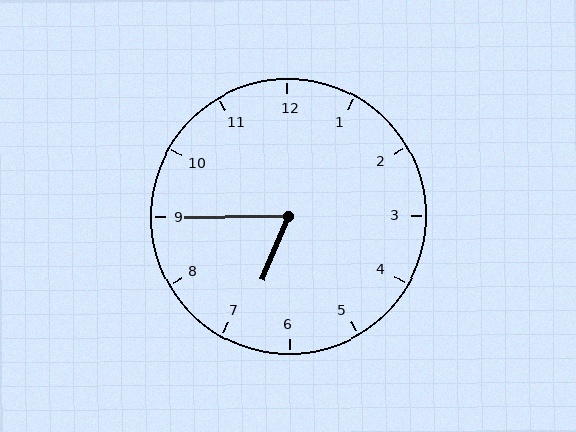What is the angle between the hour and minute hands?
Approximately 68 degrees.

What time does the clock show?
6:45.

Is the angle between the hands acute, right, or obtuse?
It is acute.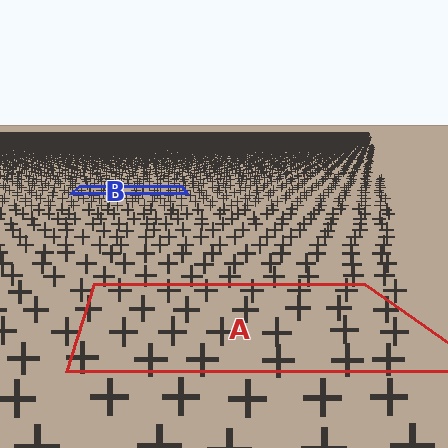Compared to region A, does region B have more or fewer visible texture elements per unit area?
Region B has more texture elements per unit area — they are packed more densely because it is farther away.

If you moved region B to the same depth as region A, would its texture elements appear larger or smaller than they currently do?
They would appear larger. At a closer depth, the same texture elements are projected at a bigger on-screen size.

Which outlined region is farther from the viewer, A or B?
Region B is farther from the viewer — the texture elements inside it appear smaller and more densely packed.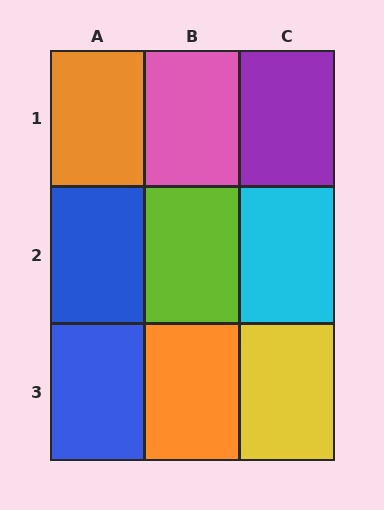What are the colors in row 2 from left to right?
Blue, lime, cyan.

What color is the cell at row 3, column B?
Orange.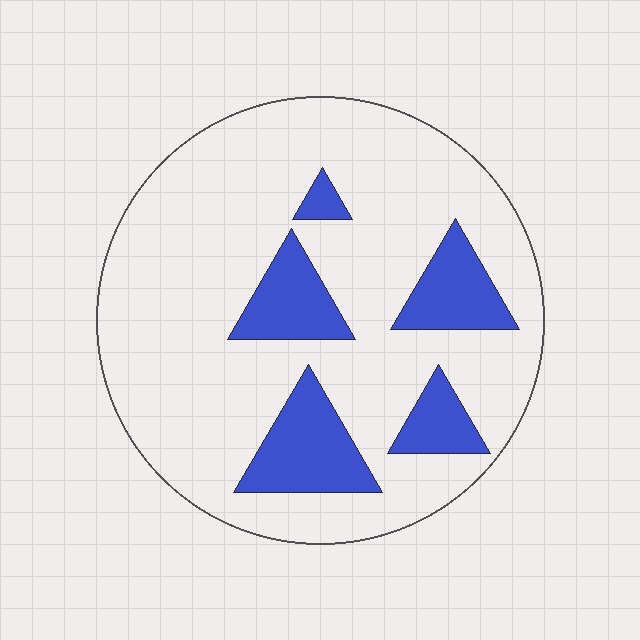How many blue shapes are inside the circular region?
5.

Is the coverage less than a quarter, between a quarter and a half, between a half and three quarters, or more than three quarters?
Less than a quarter.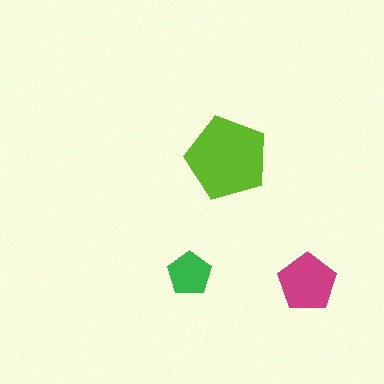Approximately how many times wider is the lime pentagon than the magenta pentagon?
About 1.5 times wider.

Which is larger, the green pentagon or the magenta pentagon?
The magenta one.